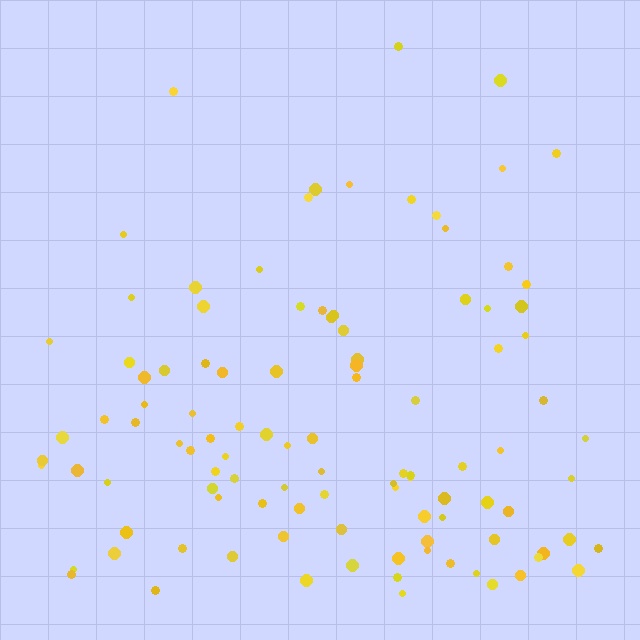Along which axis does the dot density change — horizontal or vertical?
Vertical.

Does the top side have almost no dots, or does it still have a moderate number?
Still a moderate number, just noticeably fewer than the bottom.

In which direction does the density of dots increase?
From top to bottom, with the bottom side densest.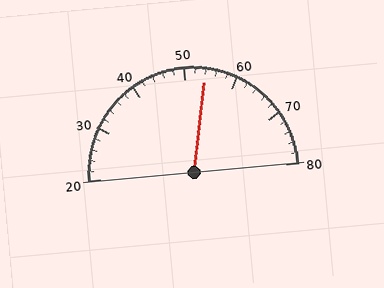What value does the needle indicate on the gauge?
The needle indicates approximately 54.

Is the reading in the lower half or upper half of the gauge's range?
The reading is in the upper half of the range (20 to 80).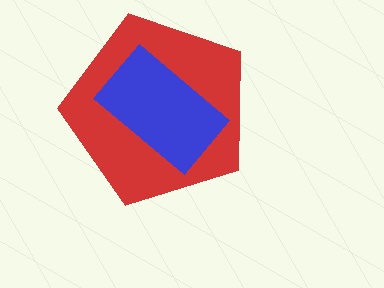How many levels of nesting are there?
2.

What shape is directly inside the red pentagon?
The blue rectangle.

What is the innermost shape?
The blue rectangle.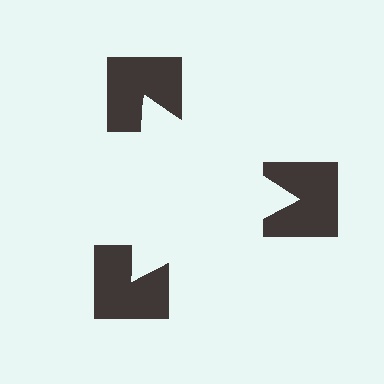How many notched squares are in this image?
There are 3 — one at each vertex of the illusory triangle.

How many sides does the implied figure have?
3 sides.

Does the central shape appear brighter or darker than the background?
It typically appears slightly brighter than the background, even though no actual brightness change is drawn.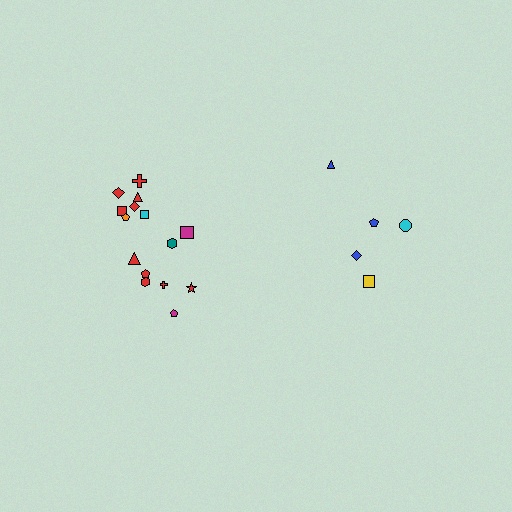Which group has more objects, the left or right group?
The left group.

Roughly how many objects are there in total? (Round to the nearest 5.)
Roughly 20 objects in total.